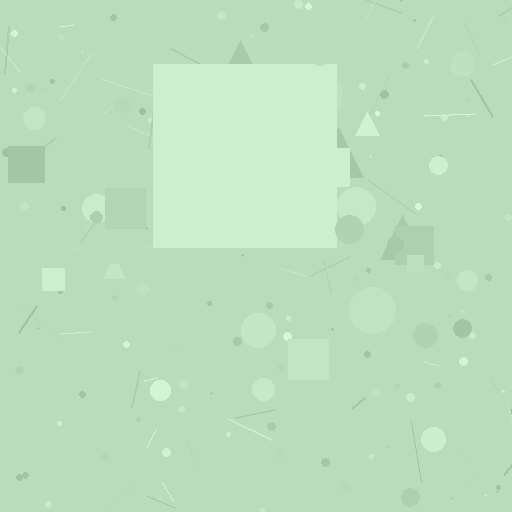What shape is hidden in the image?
A square is hidden in the image.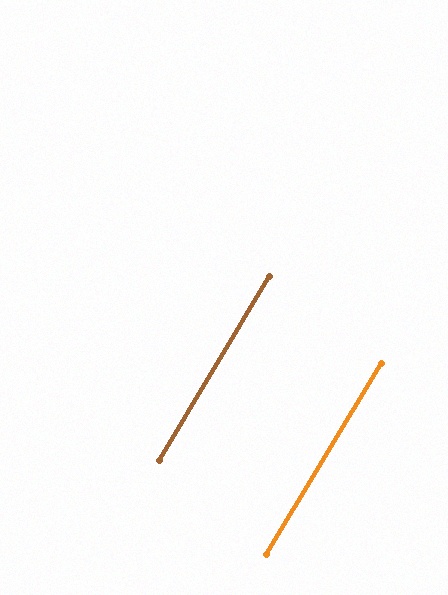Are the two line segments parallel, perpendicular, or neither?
Parallel — their directions differ by only 0.3°.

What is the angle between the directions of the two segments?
Approximately 0 degrees.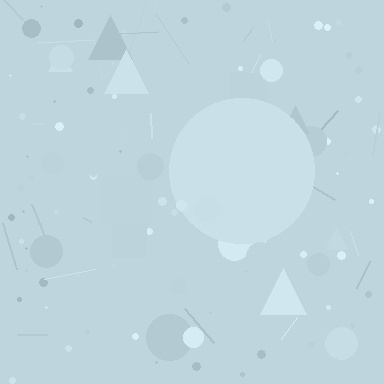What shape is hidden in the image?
A circle is hidden in the image.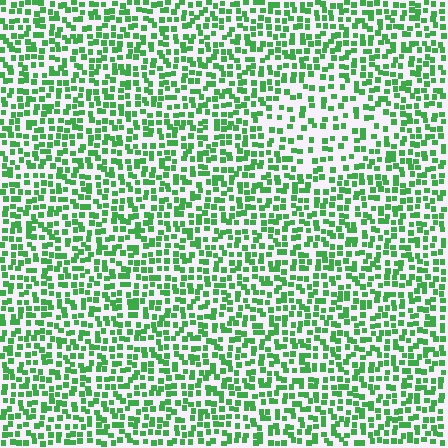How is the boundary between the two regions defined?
The boundary is defined by a change in element density (approximately 1.7x ratio). All elements are the same color, size, and shape.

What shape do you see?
I see a diamond.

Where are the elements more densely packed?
The elements are more densely packed outside the diamond boundary.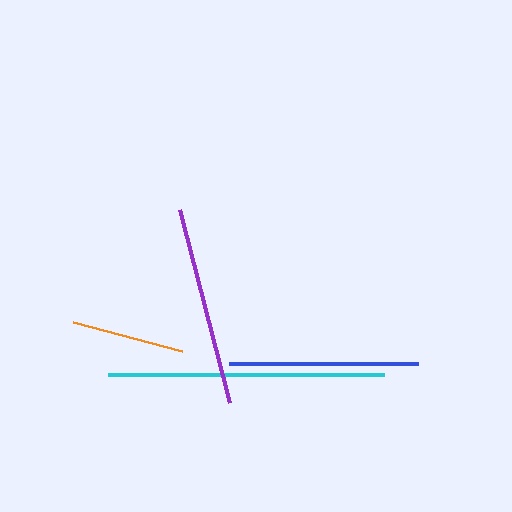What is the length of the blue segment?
The blue segment is approximately 189 pixels long.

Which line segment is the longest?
The cyan line is the longest at approximately 276 pixels.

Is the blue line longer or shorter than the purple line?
The purple line is longer than the blue line.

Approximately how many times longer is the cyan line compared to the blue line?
The cyan line is approximately 1.5 times the length of the blue line.